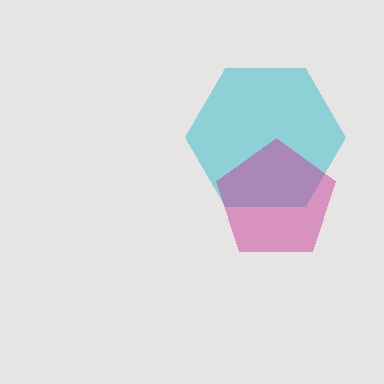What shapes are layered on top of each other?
The layered shapes are: a cyan hexagon, a magenta pentagon.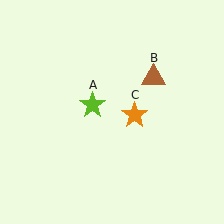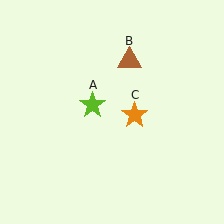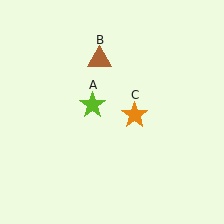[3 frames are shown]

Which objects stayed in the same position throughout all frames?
Lime star (object A) and orange star (object C) remained stationary.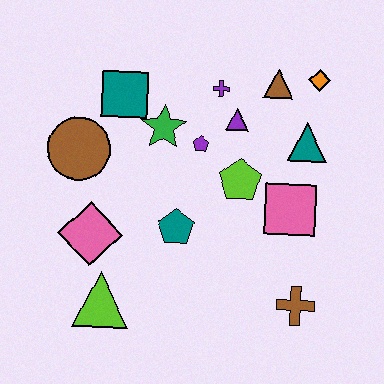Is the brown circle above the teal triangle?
No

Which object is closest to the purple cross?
The purple triangle is closest to the purple cross.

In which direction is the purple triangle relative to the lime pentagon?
The purple triangle is above the lime pentagon.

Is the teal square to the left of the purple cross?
Yes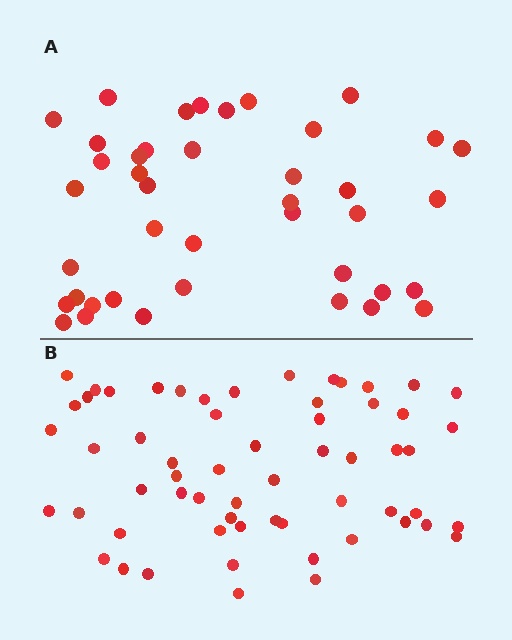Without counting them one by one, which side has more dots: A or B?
Region B (the bottom region) has more dots.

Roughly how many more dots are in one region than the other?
Region B has approximately 20 more dots than region A.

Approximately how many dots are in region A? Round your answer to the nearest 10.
About 40 dots. (The exact count is 41, which rounds to 40.)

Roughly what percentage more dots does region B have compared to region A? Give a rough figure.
About 45% more.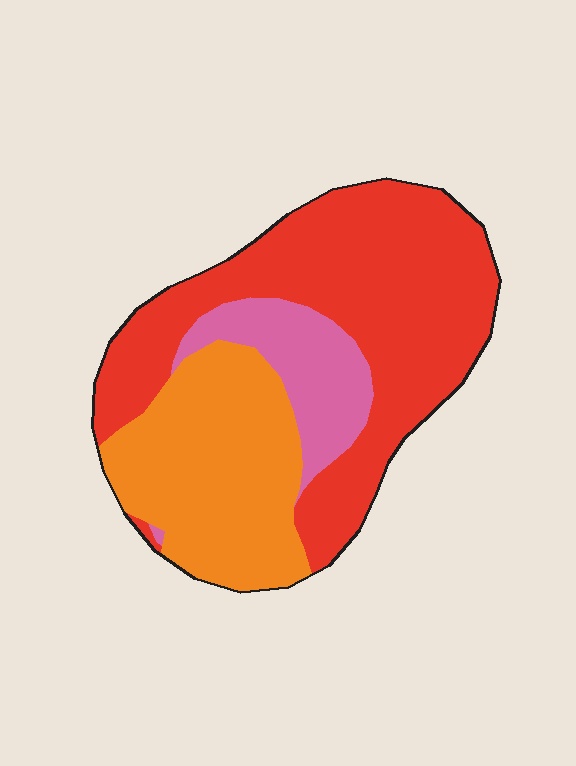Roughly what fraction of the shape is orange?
Orange covers roughly 35% of the shape.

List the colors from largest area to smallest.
From largest to smallest: red, orange, pink.